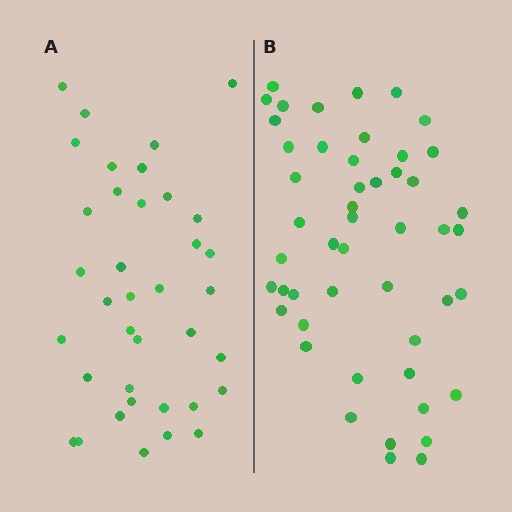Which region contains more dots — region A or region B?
Region B (the right region) has more dots.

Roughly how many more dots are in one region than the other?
Region B has roughly 12 or so more dots than region A.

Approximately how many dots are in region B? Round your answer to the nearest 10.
About 50 dots. (The exact count is 49, which rounds to 50.)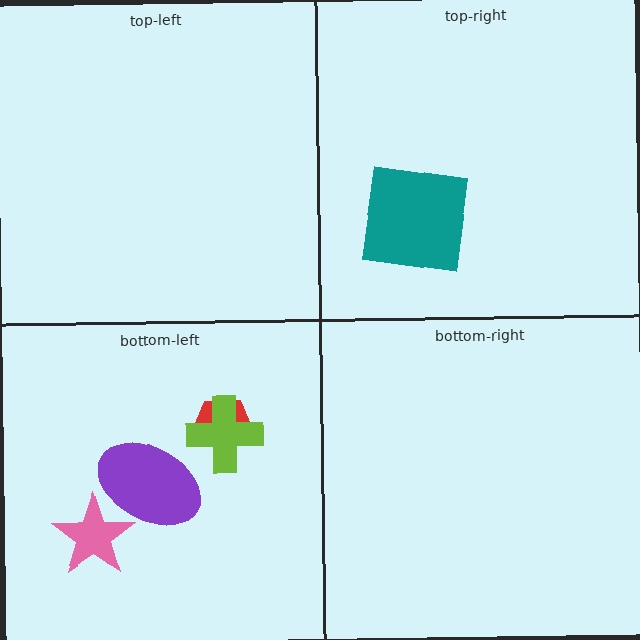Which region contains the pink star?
The bottom-left region.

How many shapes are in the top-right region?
1.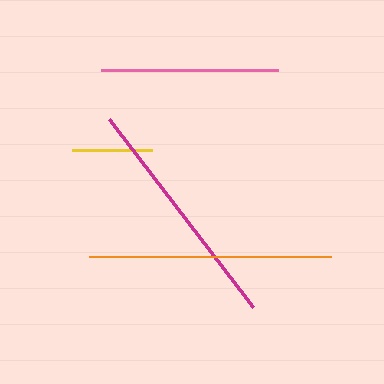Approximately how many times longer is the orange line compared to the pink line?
The orange line is approximately 1.4 times the length of the pink line.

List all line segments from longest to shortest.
From longest to shortest: orange, magenta, pink, yellow.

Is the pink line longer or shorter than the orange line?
The orange line is longer than the pink line.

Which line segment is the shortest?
The yellow line is the shortest at approximately 81 pixels.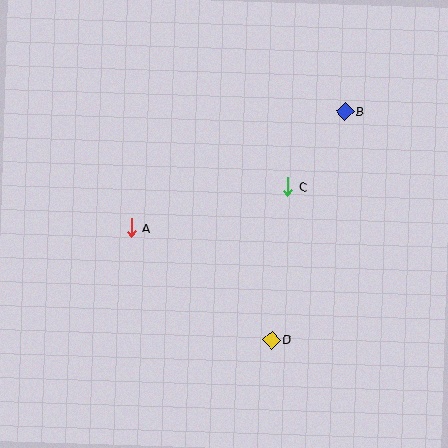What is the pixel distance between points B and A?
The distance between B and A is 244 pixels.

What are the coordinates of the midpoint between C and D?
The midpoint between C and D is at (280, 263).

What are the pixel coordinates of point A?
Point A is at (131, 228).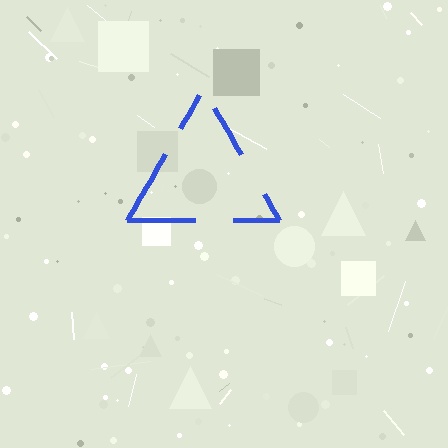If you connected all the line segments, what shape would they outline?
They would outline a triangle.